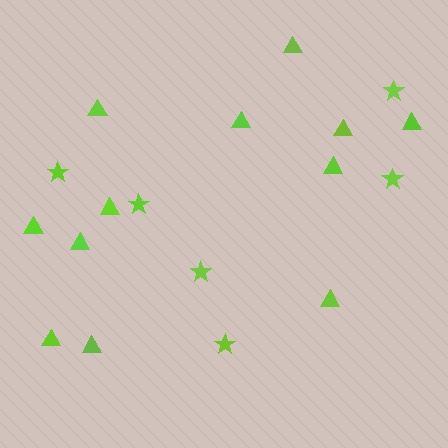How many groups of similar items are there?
There are 2 groups: one group of triangles (12) and one group of stars (6).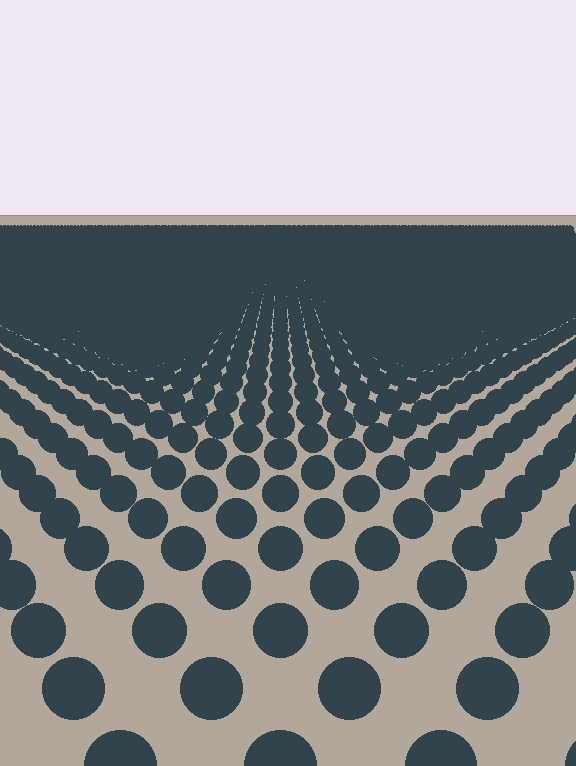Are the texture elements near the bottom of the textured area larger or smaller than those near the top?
Larger. Near the bottom, elements are closer to the viewer and appear at a bigger on-screen size.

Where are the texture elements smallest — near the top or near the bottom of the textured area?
Near the top.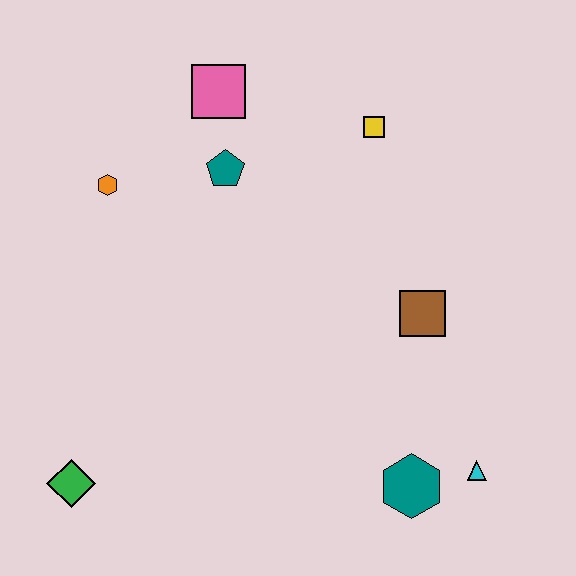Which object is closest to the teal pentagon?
The pink square is closest to the teal pentagon.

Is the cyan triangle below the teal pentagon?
Yes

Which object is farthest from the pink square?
The cyan triangle is farthest from the pink square.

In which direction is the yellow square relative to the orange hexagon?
The yellow square is to the right of the orange hexagon.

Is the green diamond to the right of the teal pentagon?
No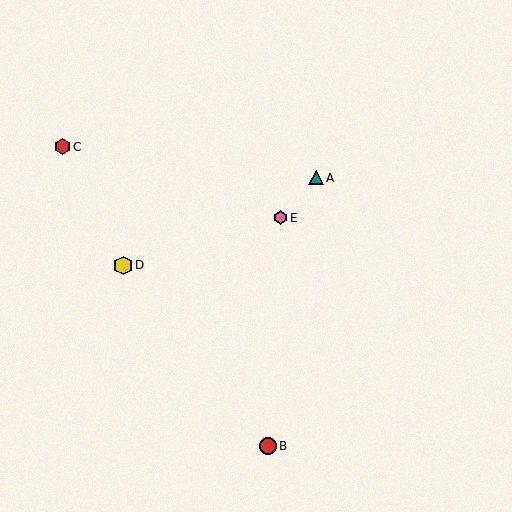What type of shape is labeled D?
Shape D is a yellow hexagon.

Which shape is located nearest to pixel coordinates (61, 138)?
The red hexagon (labeled C) at (62, 147) is nearest to that location.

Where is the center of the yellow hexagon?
The center of the yellow hexagon is at (123, 265).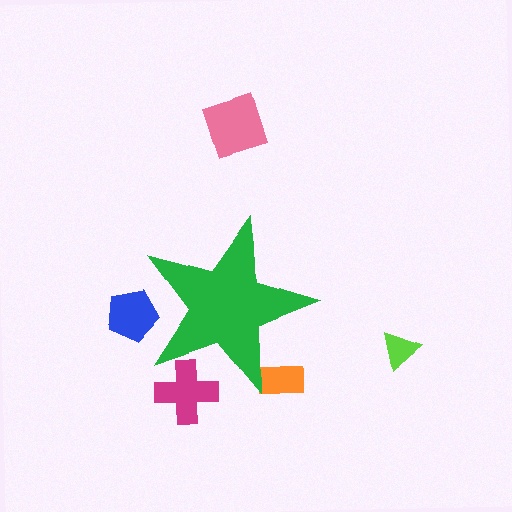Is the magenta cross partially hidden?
Yes, the magenta cross is partially hidden behind the green star.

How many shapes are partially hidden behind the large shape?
3 shapes are partially hidden.